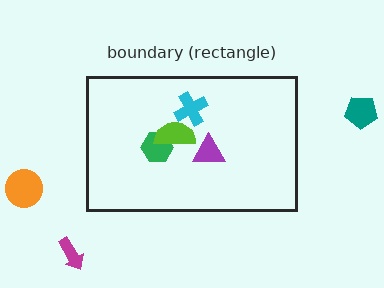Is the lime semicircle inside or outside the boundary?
Inside.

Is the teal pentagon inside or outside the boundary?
Outside.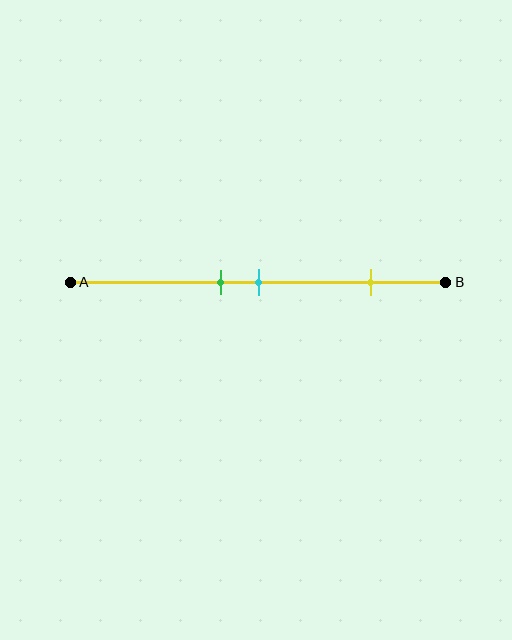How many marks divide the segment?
There are 3 marks dividing the segment.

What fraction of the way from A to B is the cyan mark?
The cyan mark is approximately 50% (0.5) of the way from A to B.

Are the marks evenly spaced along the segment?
No, the marks are not evenly spaced.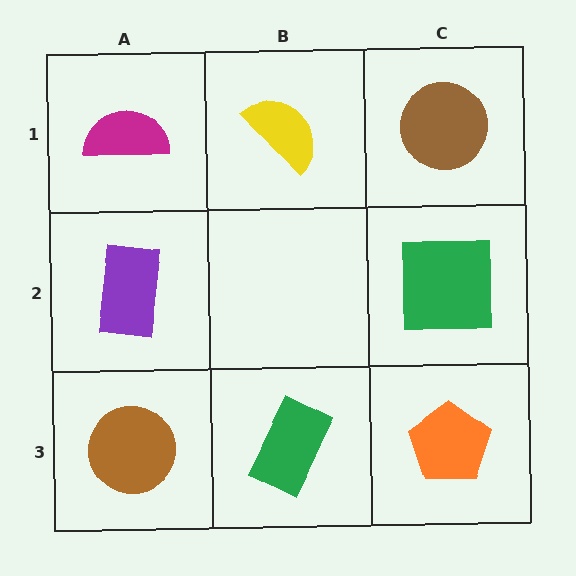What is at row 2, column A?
A purple rectangle.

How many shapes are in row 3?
3 shapes.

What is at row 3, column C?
An orange pentagon.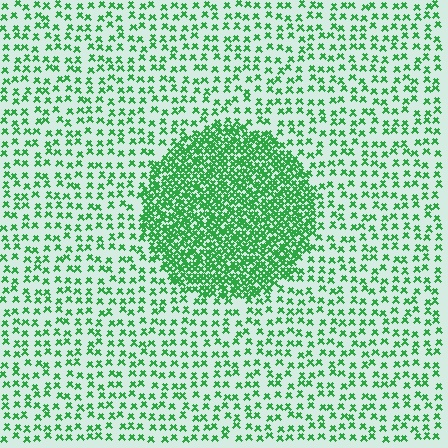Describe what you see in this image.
The image contains small green elements arranged at two different densities. A circle-shaped region is visible where the elements are more densely packed than the surrounding area.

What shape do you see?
I see a circle.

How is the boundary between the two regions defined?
The boundary is defined by a change in element density (approximately 2.9x ratio). All elements are the same color, size, and shape.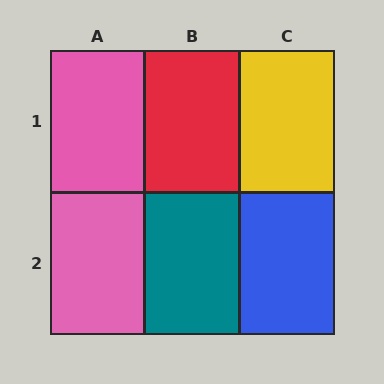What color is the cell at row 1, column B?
Red.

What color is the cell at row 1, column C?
Yellow.